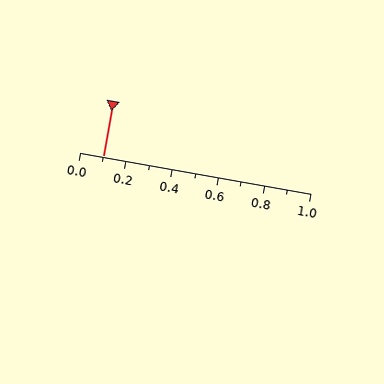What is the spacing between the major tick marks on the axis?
The major ticks are spaced 0.2 apart.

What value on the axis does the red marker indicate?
The marker indicates approximately 0.1.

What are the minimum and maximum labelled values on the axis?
The axis runs from 0.0 to 1.0.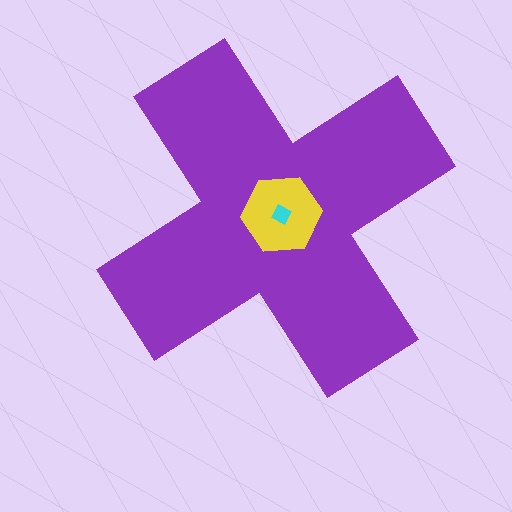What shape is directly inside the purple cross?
The yellow hexagon.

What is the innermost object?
The cyan diamond.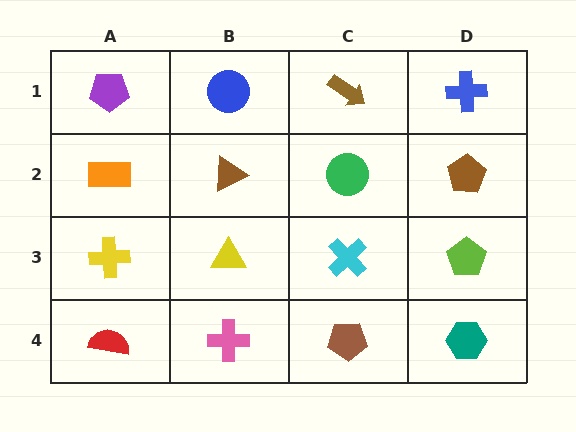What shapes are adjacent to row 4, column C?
A cyan cross (row 3, column C), a pink cross (row 4, column B), a teal hexagon (row 4, column D).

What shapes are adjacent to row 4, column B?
A yellow triangle (row 3, column B), a red semicircle (row 4, column A), a brown pentagon (row 4, column C).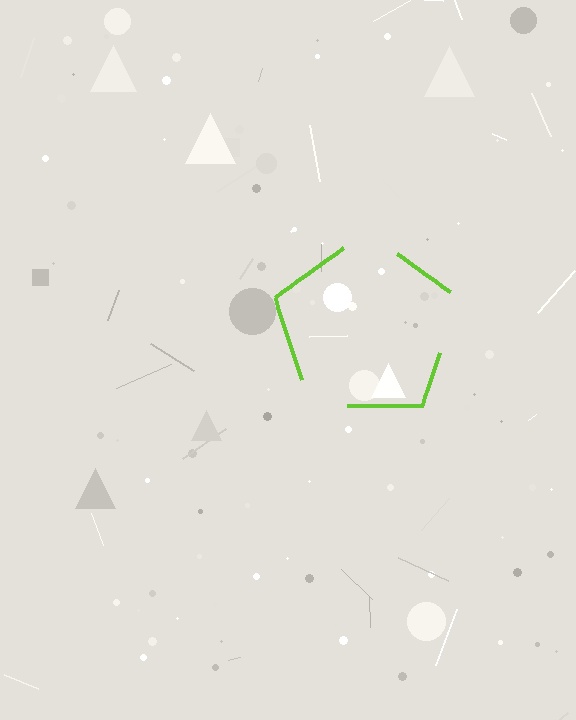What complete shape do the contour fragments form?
The contour fragments form a pentagon.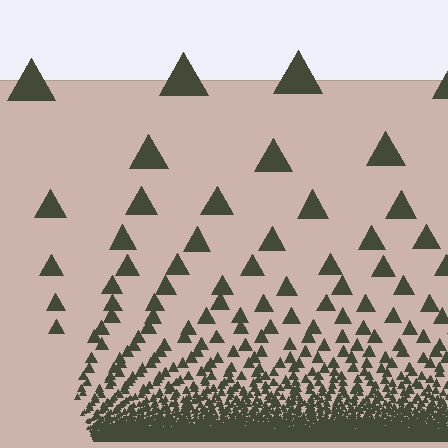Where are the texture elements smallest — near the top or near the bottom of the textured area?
Near the bottom.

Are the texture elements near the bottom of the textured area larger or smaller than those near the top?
Smaller. The gradient is inverted — elements near the bottom are smaller and denser.